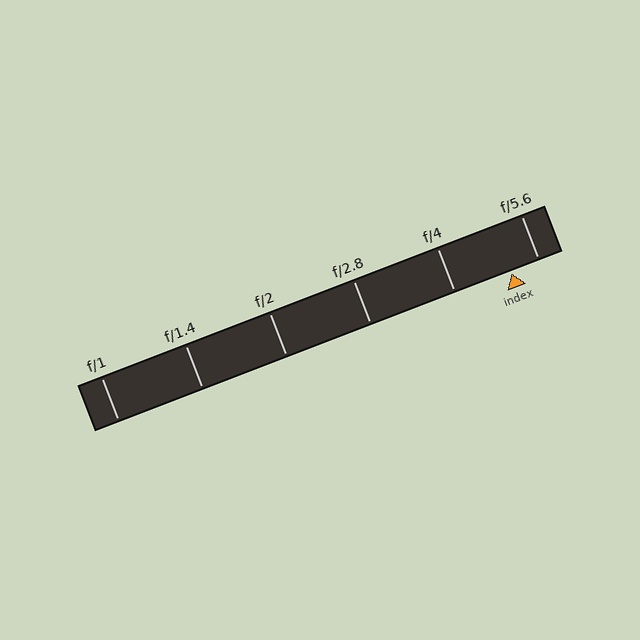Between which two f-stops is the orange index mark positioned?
The index mark is between f/4 and f/5.6.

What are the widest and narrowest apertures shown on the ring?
The widest aperture shown is f/1 and the narrowest is f/5.6.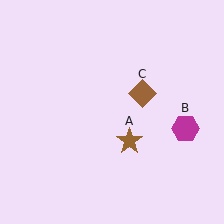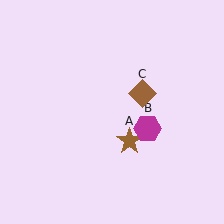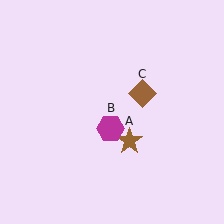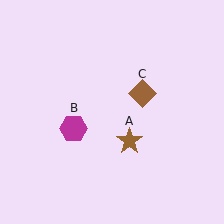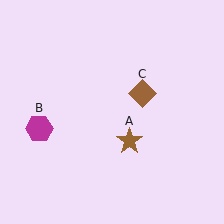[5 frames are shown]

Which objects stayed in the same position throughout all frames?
Brown star (object A) and brown diamond (object C) remained stationary.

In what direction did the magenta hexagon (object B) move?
The magenta hexagon (object B) moved left.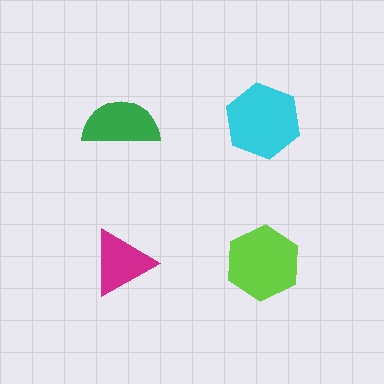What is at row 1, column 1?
A green semicircle.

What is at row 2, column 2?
A lime hexagon.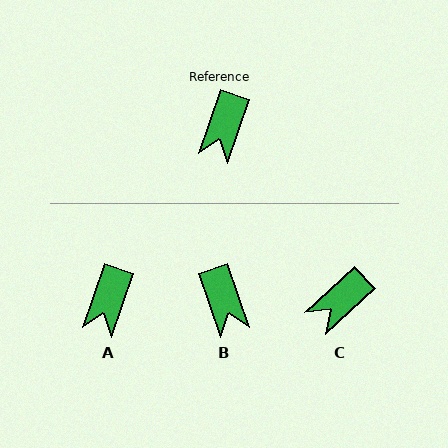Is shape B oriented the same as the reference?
No, it is off by about 38 degrees.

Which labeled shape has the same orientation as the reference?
A.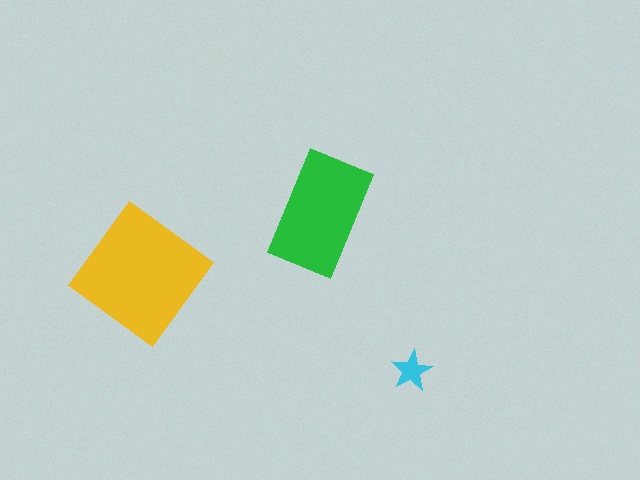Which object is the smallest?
The cyan star.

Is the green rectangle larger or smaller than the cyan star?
Larger.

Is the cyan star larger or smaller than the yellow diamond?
Smaller.